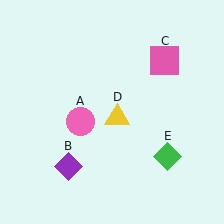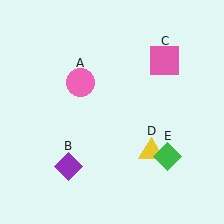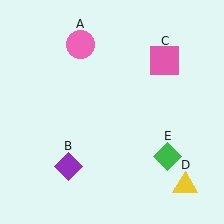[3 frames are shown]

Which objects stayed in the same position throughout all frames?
Purple diamond (object B) and pink square (object C) and green diamond (object E) remained stationary.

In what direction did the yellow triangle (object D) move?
The yellow triangle (object D) moved down and to the right.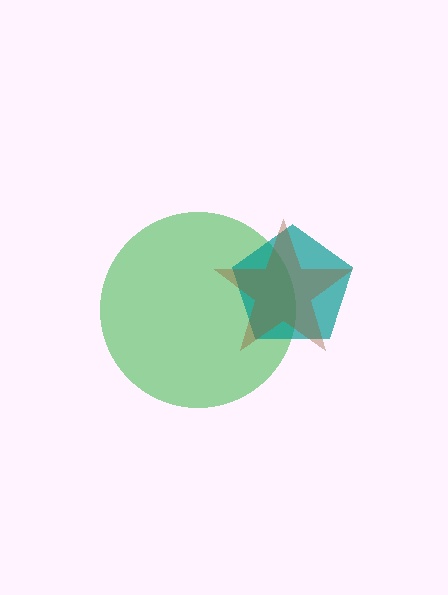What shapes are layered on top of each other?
The layered shapes are: a green circle, a teal pentagon, a brown star.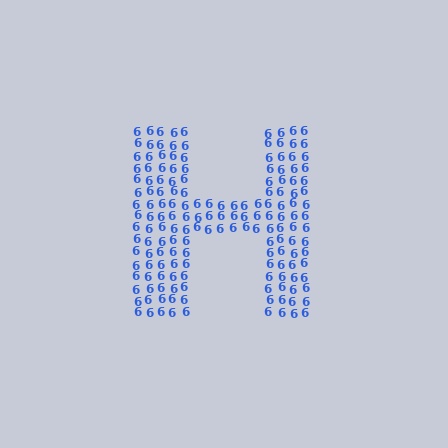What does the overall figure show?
The overall figure shows the letter H.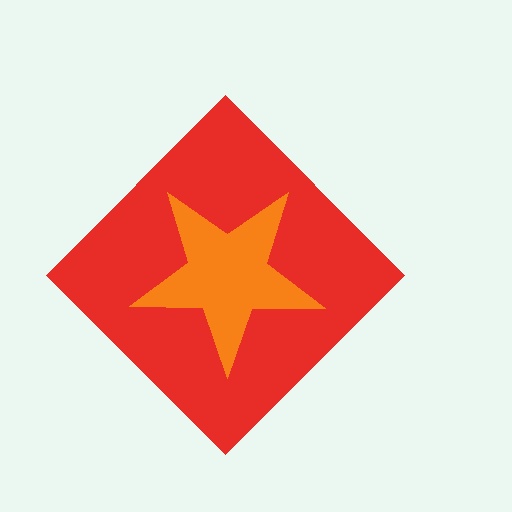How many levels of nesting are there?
2.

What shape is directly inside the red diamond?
The orange star.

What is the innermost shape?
The orange star.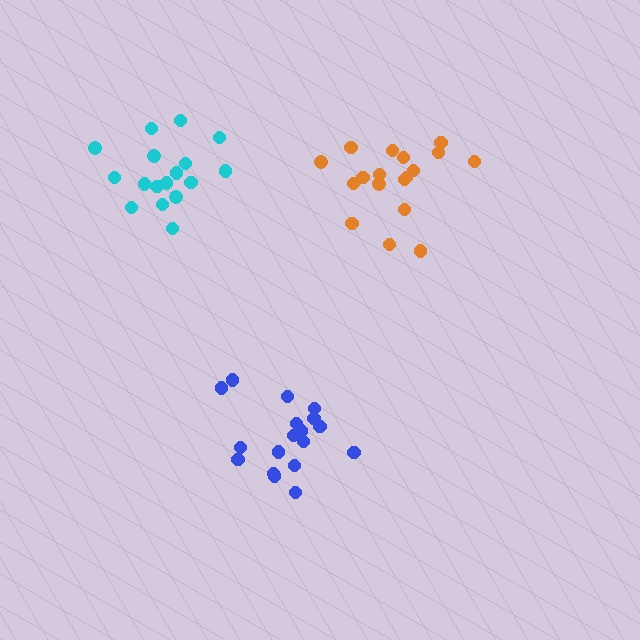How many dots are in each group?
Group 1: 18 dots, Group 2: 18 dots, Group 3: 17 dots (53 total).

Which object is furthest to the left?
The cyan cluster is leftmost.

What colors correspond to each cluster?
The clusters are colored: orange, blue, cyan.